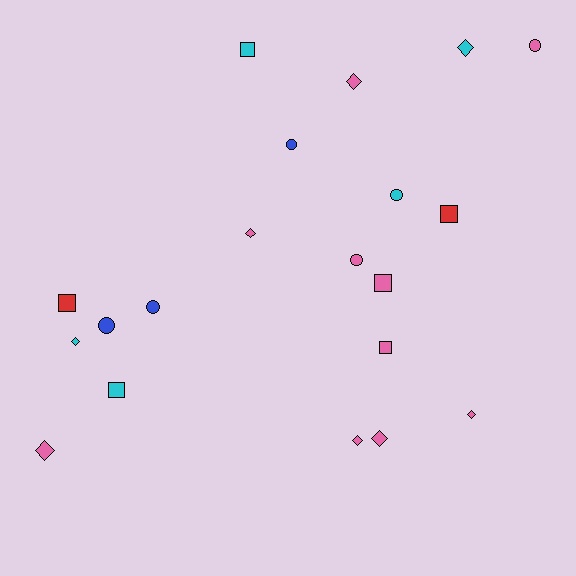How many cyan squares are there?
There are 2 cyan squares.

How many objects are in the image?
There are 20 objects.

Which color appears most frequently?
Pink, with 10 objects.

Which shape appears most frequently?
Diamond, with 8 objects.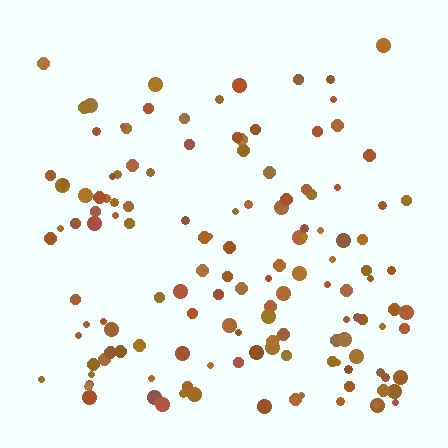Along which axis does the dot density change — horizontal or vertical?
Vertical.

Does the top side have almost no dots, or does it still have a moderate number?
Still a moderate number, just noticeably fewer than the bottom.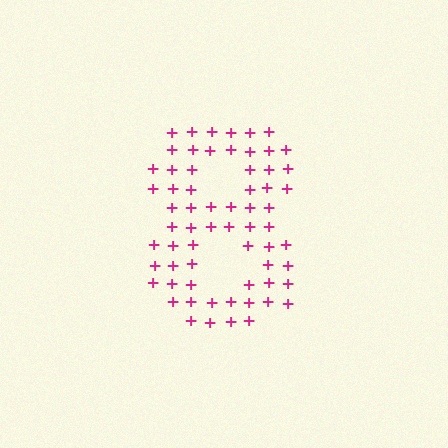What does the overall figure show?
The overall figure shows the digit 8.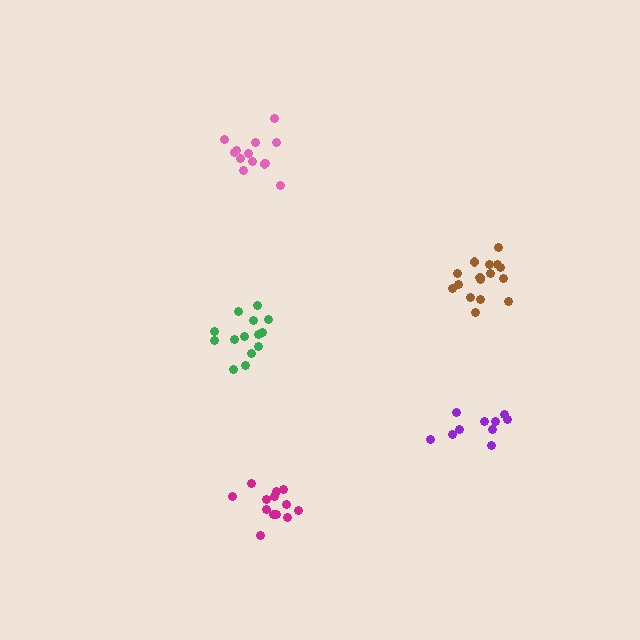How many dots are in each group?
Group 1: 14 dots, Group 2: 10 dots, Group 3: 13 dots, Group 4: 13 dots, Group 5: 16 dots (66 total).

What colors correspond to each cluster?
The clusters are colored: green, purple, magenta, pink, brown.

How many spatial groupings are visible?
There are 5 spatial groupings.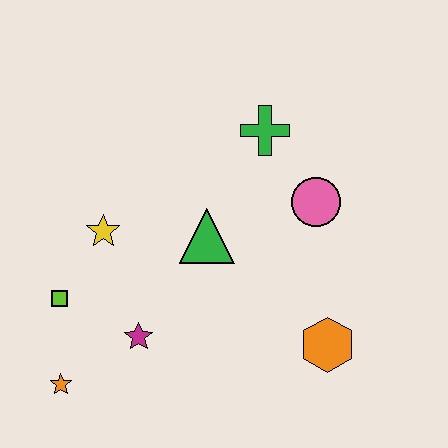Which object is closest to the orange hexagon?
The pink circle is closest to the orange hexagon.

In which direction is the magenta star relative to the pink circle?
The magenta star is to the left of the pink circle.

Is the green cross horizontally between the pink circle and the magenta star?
Yes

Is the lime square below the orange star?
No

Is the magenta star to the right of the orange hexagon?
No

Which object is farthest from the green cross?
The orange star is farthest from the green cross.